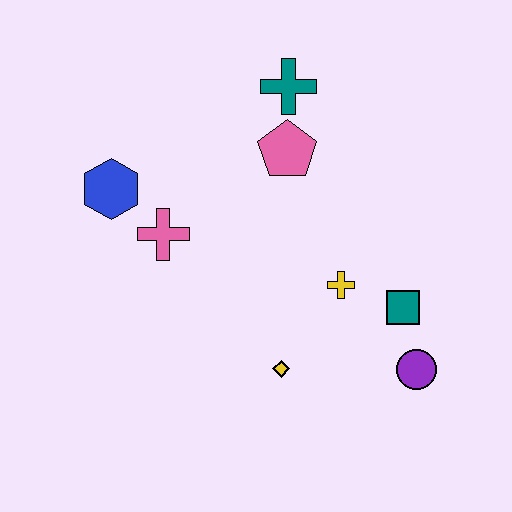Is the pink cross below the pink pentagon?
Yes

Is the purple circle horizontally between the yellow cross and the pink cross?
No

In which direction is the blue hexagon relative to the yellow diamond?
The blue hexagon is above the yellow diamond.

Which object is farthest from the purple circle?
The blue hexagon is farthest from the purple circle.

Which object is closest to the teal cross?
The pink pentagon is closest to the teal cross.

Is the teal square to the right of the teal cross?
Yes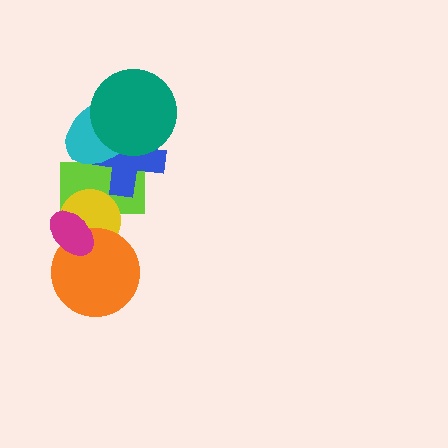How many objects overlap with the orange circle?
2 objects overlap with the orange circle.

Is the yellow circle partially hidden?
Yes, it is partially covered by another shape.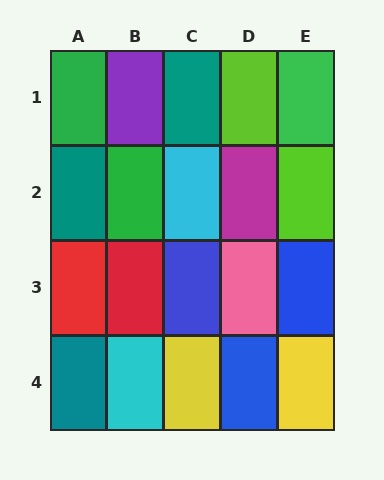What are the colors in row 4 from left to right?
Teal, cyan, yellow, blue, yellow.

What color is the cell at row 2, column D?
Magenta.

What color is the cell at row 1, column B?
Purple.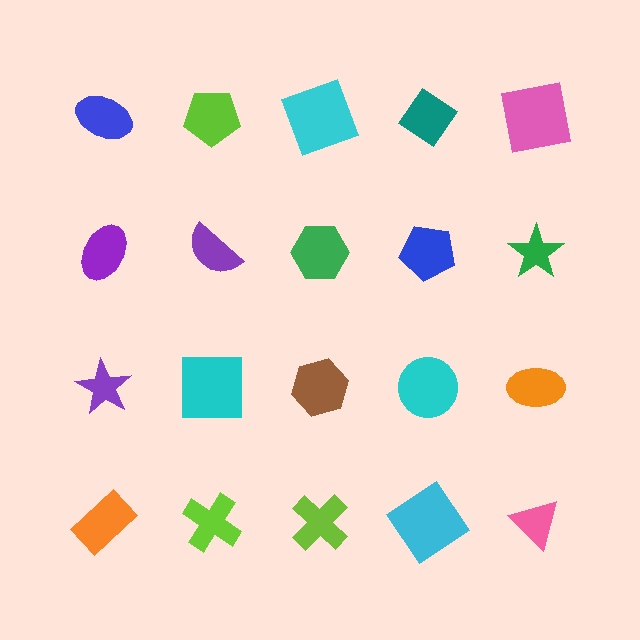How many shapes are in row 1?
5 shapes.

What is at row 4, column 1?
An orange rectangle.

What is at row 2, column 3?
A green hexagon.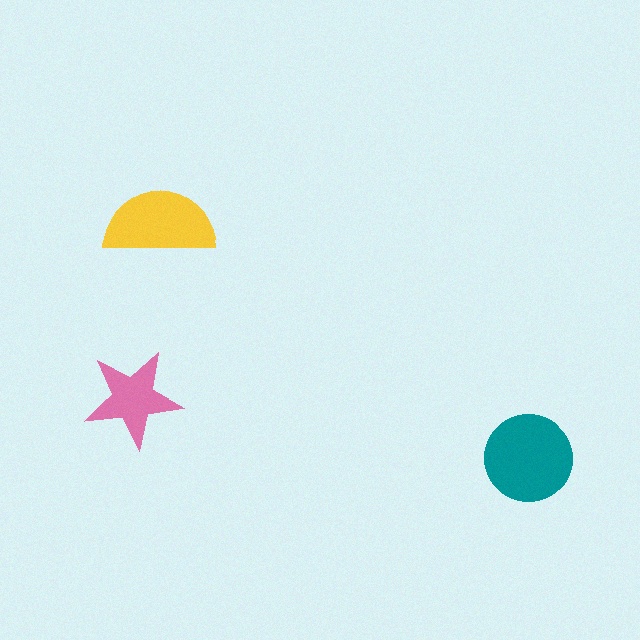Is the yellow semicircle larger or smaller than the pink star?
Larger.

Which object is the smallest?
The pink star.